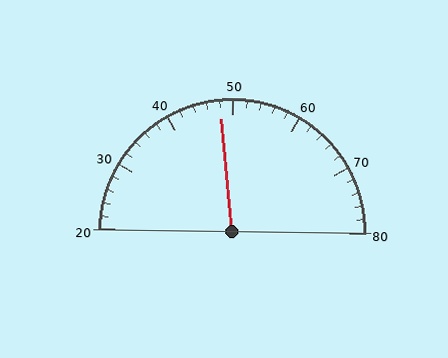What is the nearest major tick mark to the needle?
The nearest major tick mark is 50.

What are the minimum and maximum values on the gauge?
The gauge ranges from 20 to 80.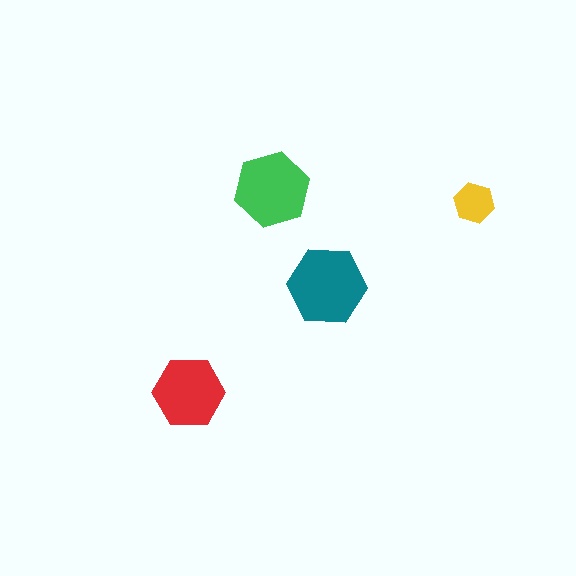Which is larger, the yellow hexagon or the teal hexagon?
The teal one.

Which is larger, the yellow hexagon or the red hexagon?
The red one.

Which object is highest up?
The green hexagon is topmost.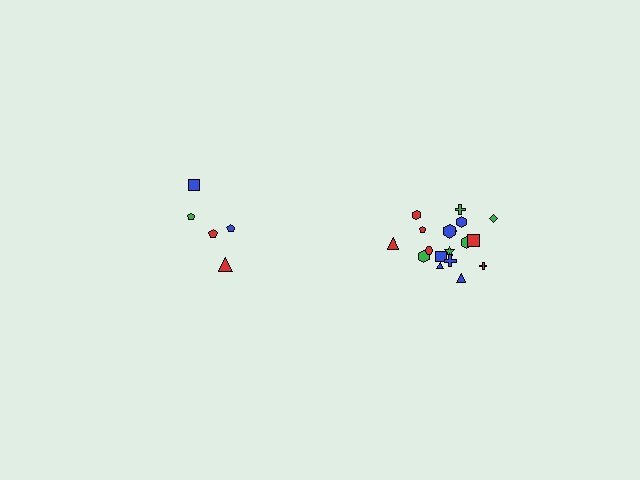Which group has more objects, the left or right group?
The right group.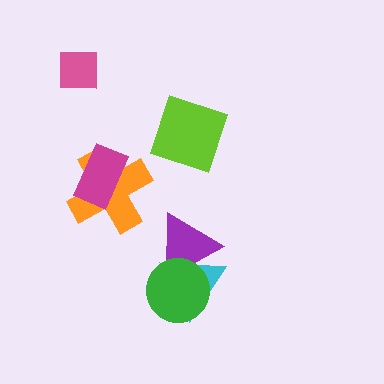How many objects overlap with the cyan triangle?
2 objects overlap with the cyan triangle.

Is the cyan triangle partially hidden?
Yes, it is partially covered by another shape.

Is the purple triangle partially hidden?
Yes, it is partially covered by another shape.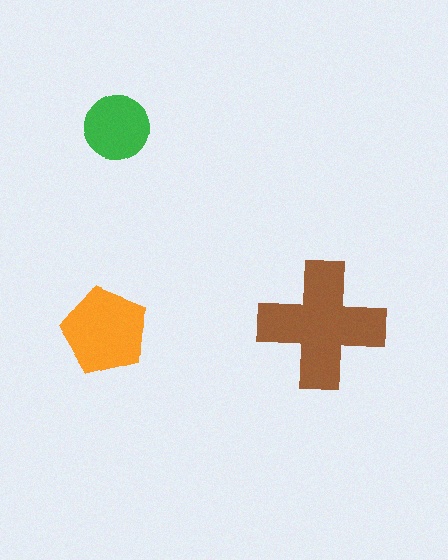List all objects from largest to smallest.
The brown cross, the orange pentagon, the green circle.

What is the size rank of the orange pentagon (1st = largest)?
2nd.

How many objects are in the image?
There are 3 objects in the image.